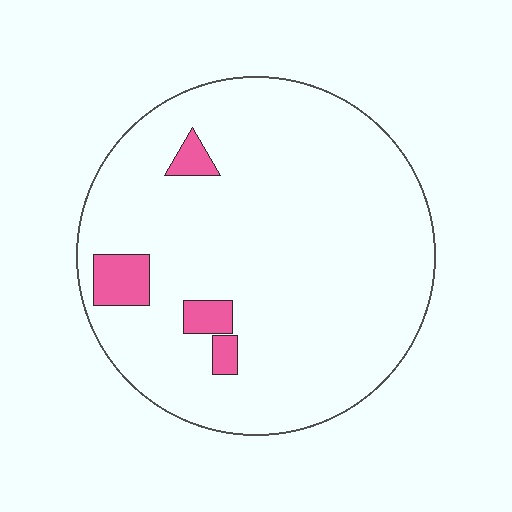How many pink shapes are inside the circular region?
4.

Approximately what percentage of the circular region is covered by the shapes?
Approximately 5%.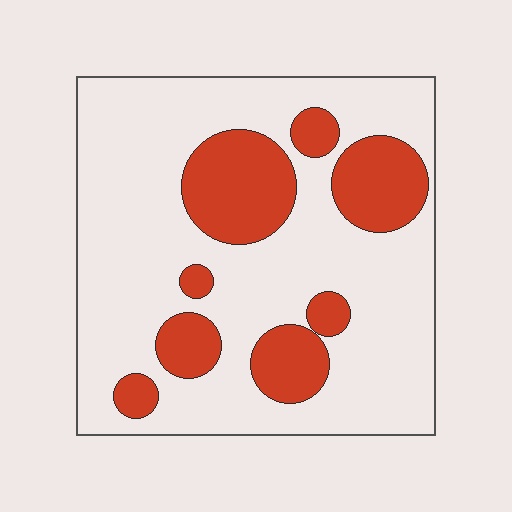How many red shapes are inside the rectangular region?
8.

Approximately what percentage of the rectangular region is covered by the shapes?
Approximately 25%.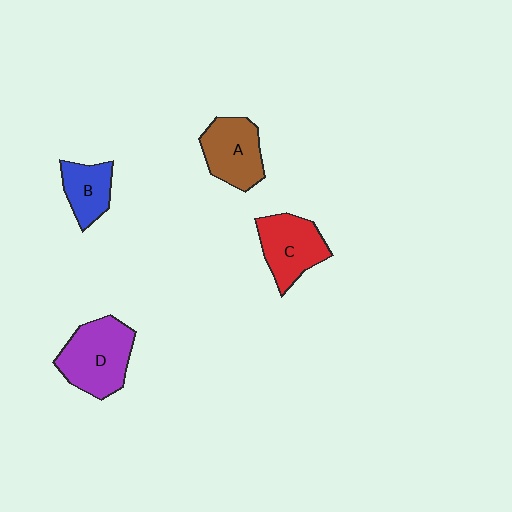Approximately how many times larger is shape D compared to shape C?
Approximately 1.2 times.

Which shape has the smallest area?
Shape B (blue).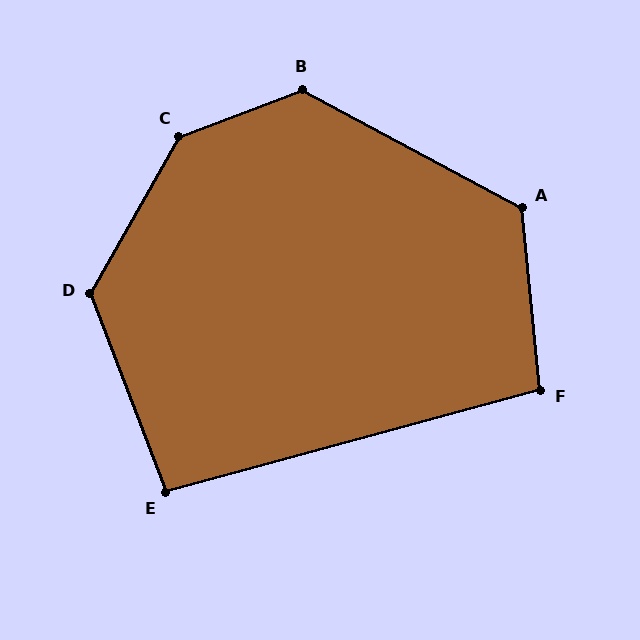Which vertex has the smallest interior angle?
E, at approximately 96 degrees.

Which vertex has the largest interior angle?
C, at approximately 140 degrees.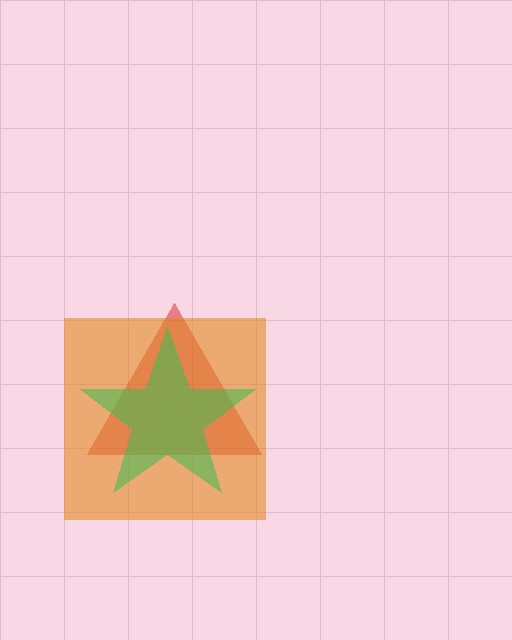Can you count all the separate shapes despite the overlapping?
Yes, there are 3 separate shapes.